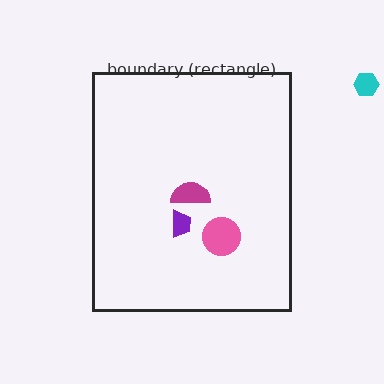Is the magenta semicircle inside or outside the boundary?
Inside.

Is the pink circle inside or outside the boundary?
Inside.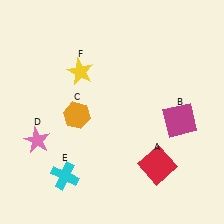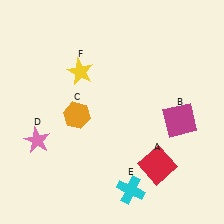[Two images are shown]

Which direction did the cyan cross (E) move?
The cyan cross (E) moved right.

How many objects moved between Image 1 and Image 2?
1 object moved between the two images.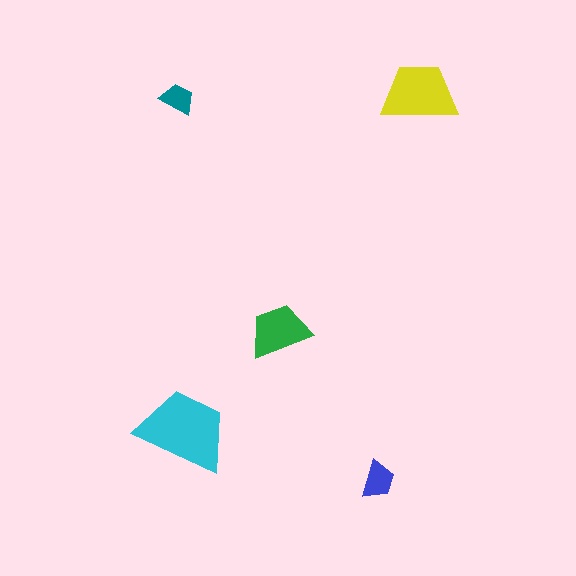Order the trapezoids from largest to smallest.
the cyan one, the yellow one, the green one, the blue one, the teal one.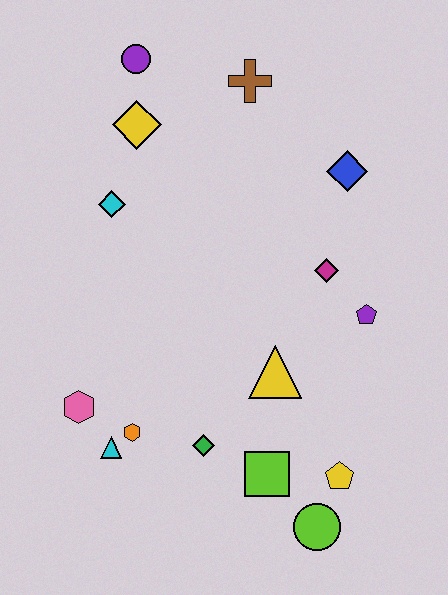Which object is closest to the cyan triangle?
The orange hexagon is closest to the cyan triangle.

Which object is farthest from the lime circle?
The purple circle is farthest from the lime circle.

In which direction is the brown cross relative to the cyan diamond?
The brown cross is to the right of the cyan diamond.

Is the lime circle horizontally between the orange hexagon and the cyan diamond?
No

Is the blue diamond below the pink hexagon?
No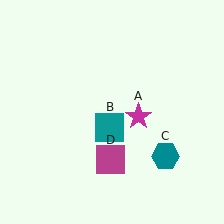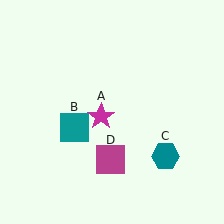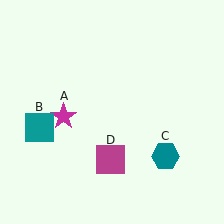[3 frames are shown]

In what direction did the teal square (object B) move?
The teal square (object B) moved left.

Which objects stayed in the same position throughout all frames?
Teal hexagon (object C) and magenta square (object D) remained stationary.